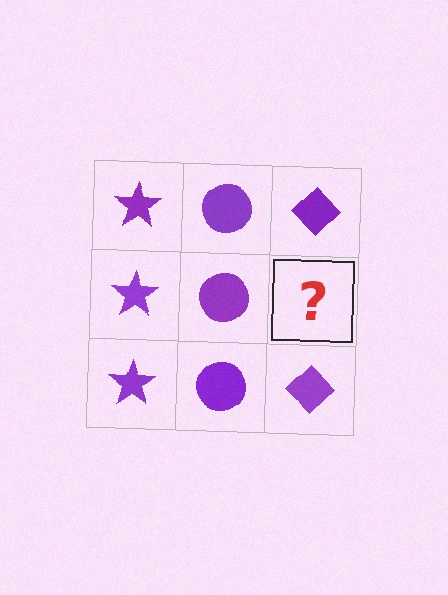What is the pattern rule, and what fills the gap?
The rule is that each column has a consistent shape. The gap should be filled with a purple diamond.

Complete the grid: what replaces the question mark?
The question mark should be replaced with a purple diamond.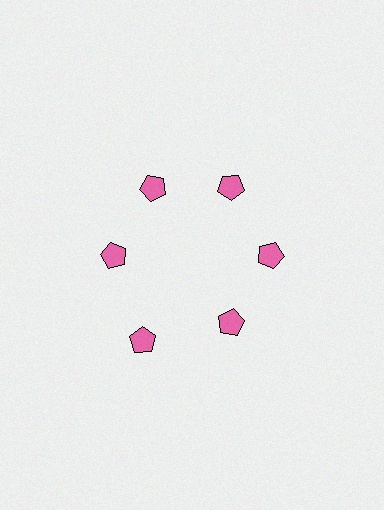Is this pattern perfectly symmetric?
No. The 6 pink pentagons are arranged in a ring, but one element near the 7 o'clock position is pushed outward from the center, breaking the 6-fold rotational symmetry.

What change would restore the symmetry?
The symmetry would be restored by moving it inward, back onto the ring so that all 6 pentagons sit at equal angles and equal distance from the center.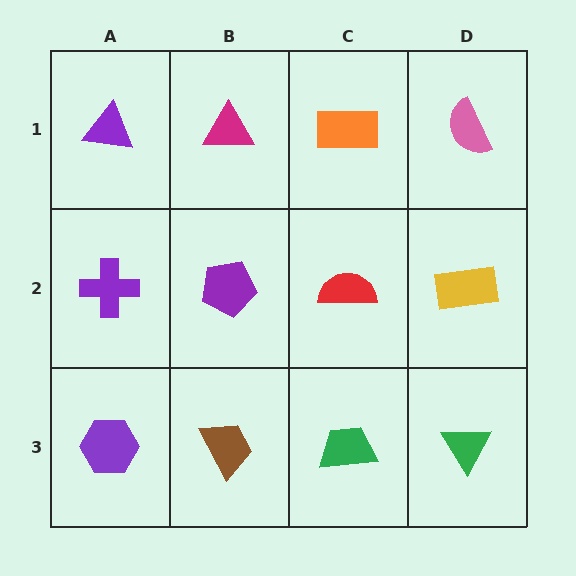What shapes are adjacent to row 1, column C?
A red semicircle (row 2, column C), a magenta triangle (row 1, column B), a pink semicircle (row 1, column D).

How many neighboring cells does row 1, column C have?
3.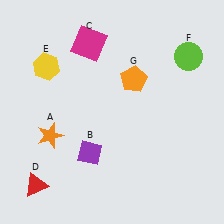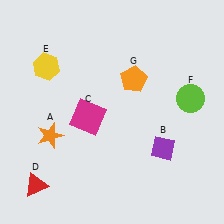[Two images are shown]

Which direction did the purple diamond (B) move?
The purple diamond (B) moved right.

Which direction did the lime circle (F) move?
The lime circle (F) moved down.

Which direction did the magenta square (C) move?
The magenta square (C) moved down.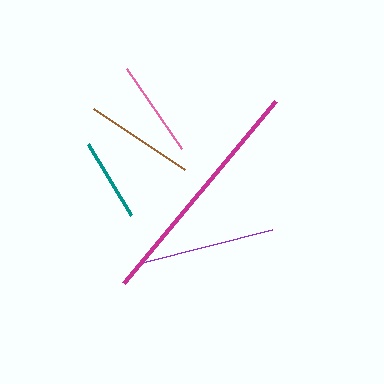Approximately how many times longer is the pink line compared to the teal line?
The pink line is approximately 1.2 times the length of the teal line.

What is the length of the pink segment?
The pink segment is approximately 97 pixels long.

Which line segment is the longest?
The magenta line is the longest at approximately 237 pixels.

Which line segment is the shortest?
The teal line is the shortest at approximately 83 pixels.